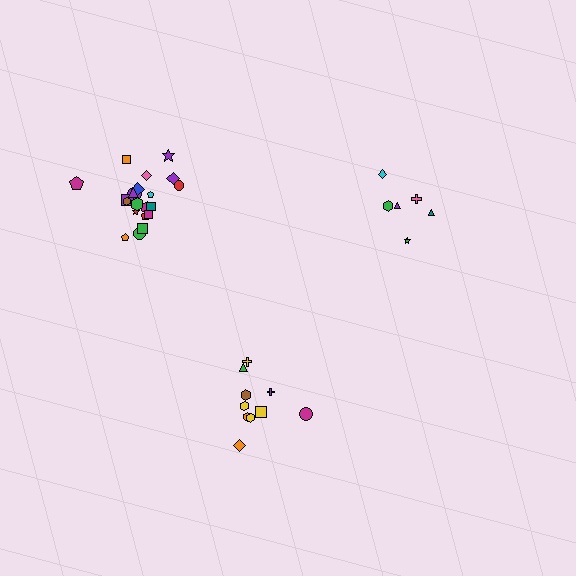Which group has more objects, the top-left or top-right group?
The top-left group.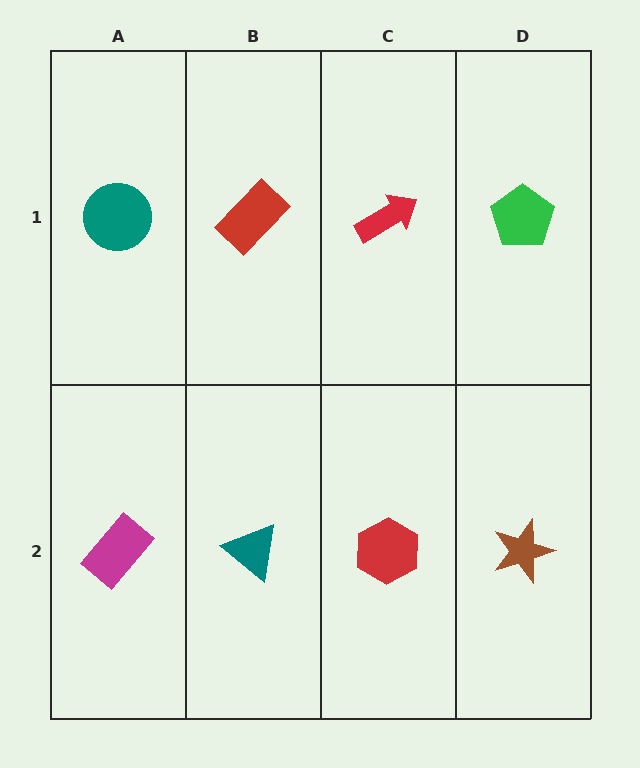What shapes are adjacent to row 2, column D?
A green pentagon (row 1, column D), a red hexagon (row 2, column C).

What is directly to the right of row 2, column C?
A brown star.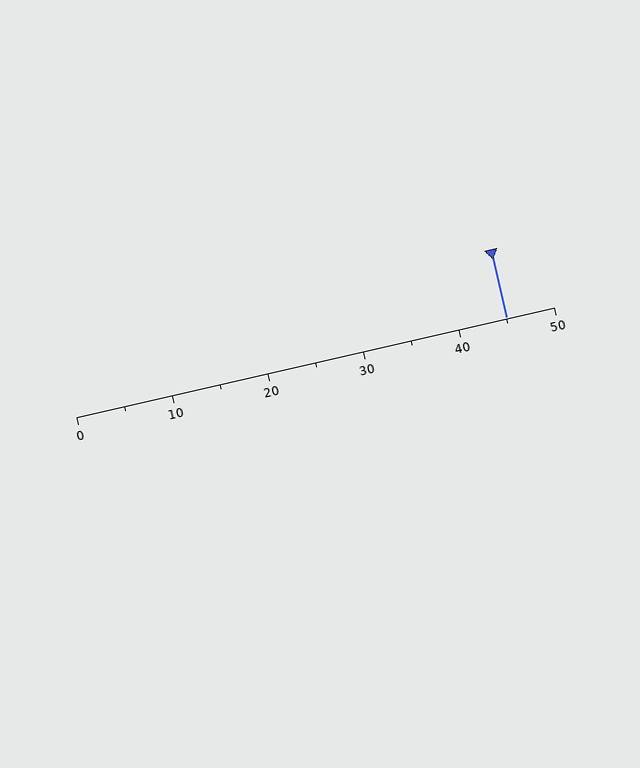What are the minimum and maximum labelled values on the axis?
The axis runs from 0 to 50.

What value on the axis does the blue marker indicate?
The marker indicates approximately 45.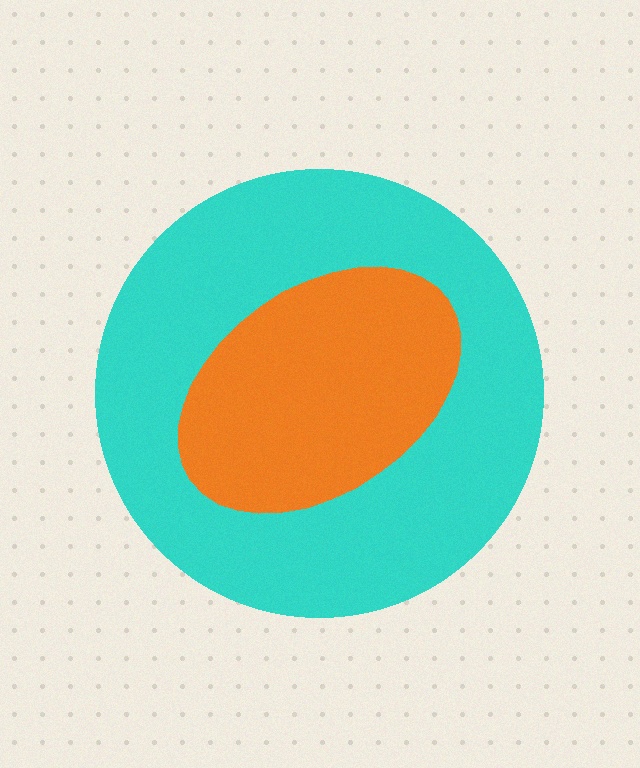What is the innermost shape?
The orange ellipse.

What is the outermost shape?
The cyan circle.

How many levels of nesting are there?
2.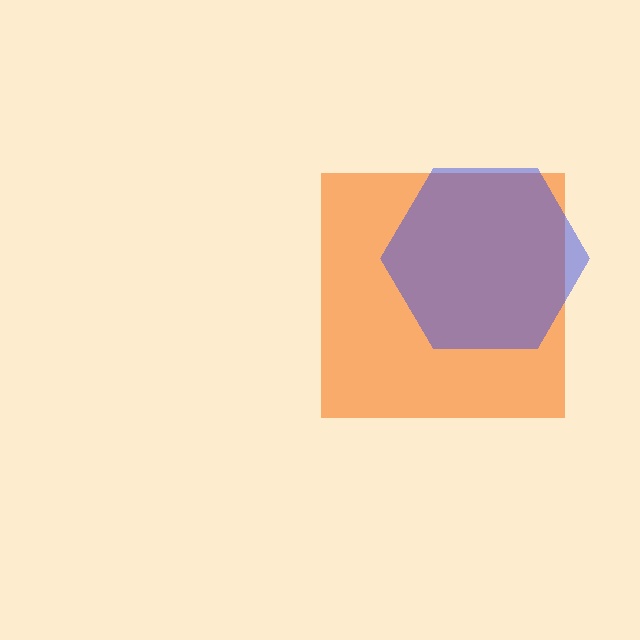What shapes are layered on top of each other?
The layered shapes are: an orange square, a blue hexagon.